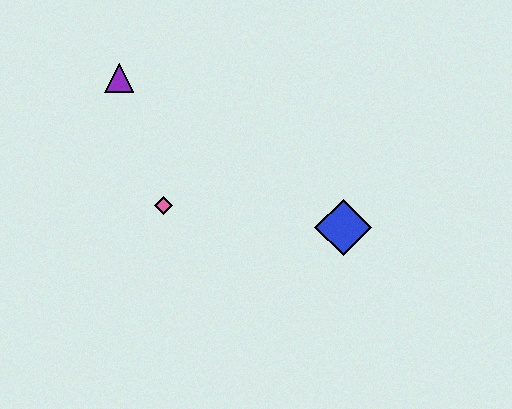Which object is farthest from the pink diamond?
The blue diamond is farthest from the pink diamond.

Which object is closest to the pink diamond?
The purple triangle is closest to the pink diamond.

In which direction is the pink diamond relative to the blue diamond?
The pink diamond is to the left of the blue diamond.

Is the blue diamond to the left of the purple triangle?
No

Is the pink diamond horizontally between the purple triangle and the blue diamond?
Yes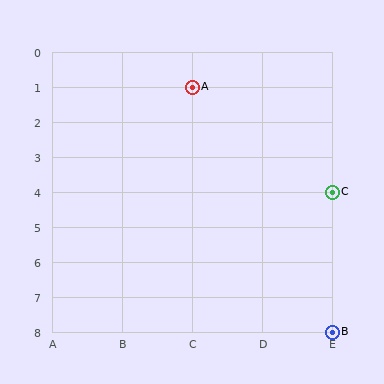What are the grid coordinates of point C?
Point C is at grid coordinates (E, 4).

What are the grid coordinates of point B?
Point B is at grid coordinates (E, 8).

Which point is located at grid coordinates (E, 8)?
Point B is at (E, 8).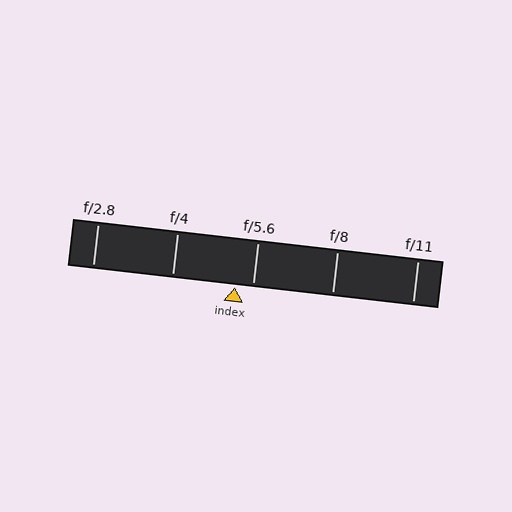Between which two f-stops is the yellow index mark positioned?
The index mark is between f/4 and f/5.6.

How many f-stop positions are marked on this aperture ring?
There are 5 f-stop positions marked.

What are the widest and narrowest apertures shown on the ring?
The widest aperture shown is f/2.8 and the narrowest is f/11.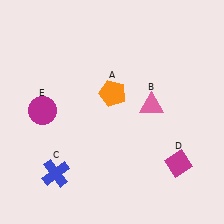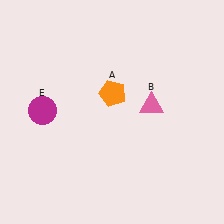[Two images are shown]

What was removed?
The magenta diamond (D), the blue cross (C) were removed in Image 2.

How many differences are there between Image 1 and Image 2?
There are 2 differences between the two images.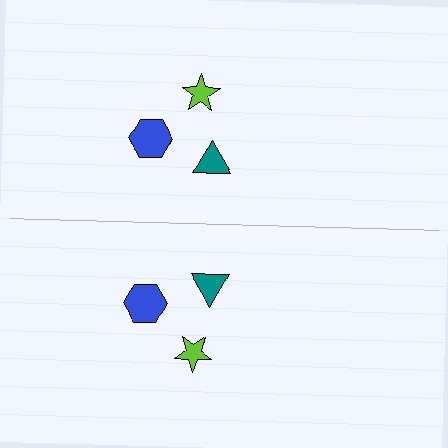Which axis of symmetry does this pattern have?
The pattern has a horizontal axis of symmetry running through the center of the image.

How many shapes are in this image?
There are 6 shapes in this image.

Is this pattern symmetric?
Yes, this pattern has bilateral (reflection) symmetry.